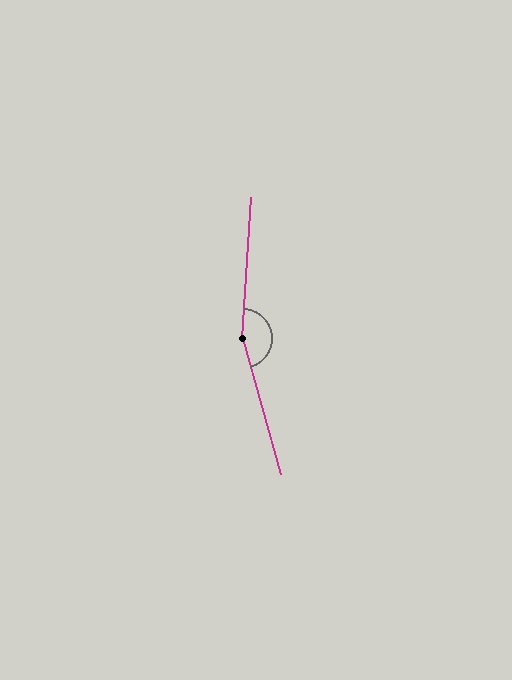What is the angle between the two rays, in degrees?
Approximately 160 degrees.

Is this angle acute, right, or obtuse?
It is obtuse.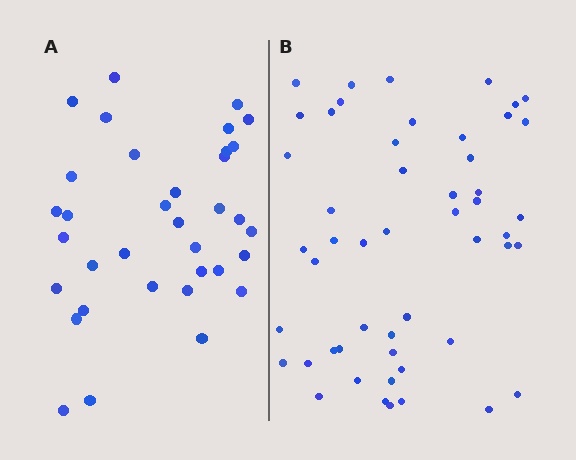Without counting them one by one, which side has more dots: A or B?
Region B (the right region) has more dots.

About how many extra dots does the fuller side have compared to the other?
Region B has approximately 15 more dots than region A.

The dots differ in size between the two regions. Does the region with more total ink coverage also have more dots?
No. Region A has more total ink coverage because its dots are larger, but region B actually contains more individual dots. Total area can be misleading — the number of items is what matters here.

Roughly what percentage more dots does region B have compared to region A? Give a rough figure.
About 45% more.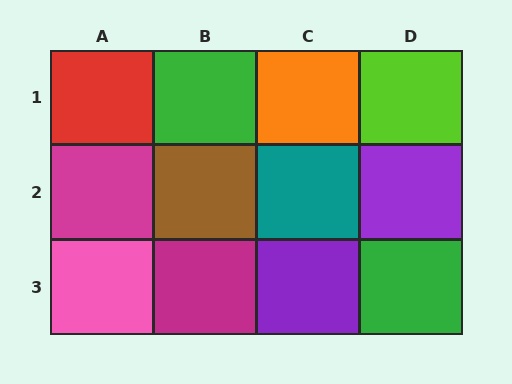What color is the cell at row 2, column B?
Brown.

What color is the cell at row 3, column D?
Green.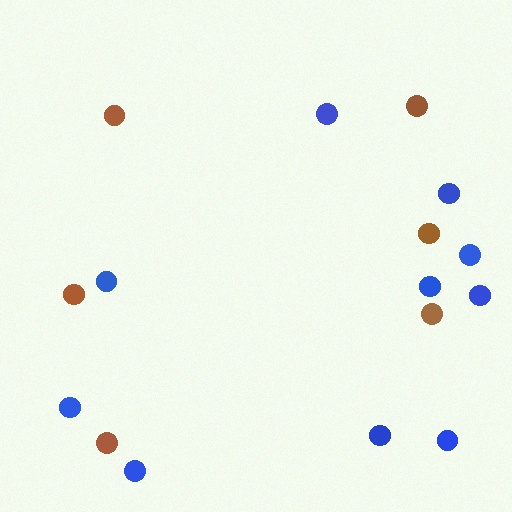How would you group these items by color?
There are 2 groups: one group of blue circles (10) and one group of brown circles (6).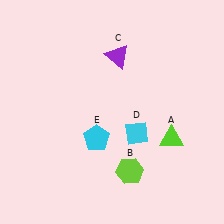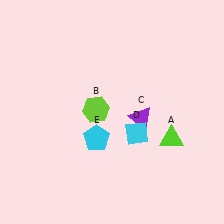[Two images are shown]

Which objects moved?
The objects that moved are: the lime hexagon (B), the purple triangle (C).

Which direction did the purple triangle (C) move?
The purple triangle (C) moved down.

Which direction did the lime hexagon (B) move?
The lime hexagon (B) moved up.